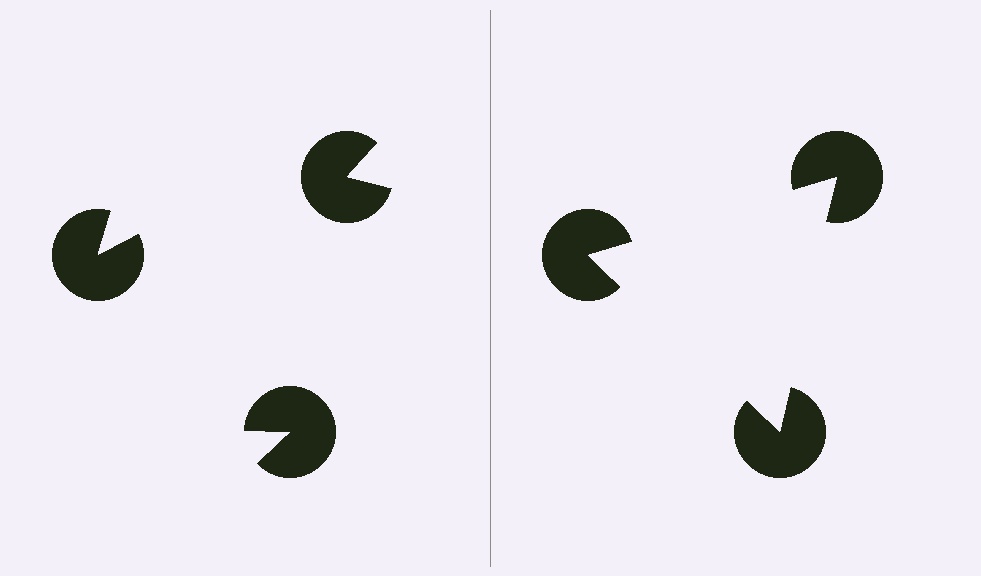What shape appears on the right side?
An illusory triangle.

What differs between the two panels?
The pac-man discs are positioned identically on both sides; only the wedge orientations differ. On the right they align to a triangle; on the left they are misaligned.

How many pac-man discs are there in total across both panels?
6 — 3 on each side.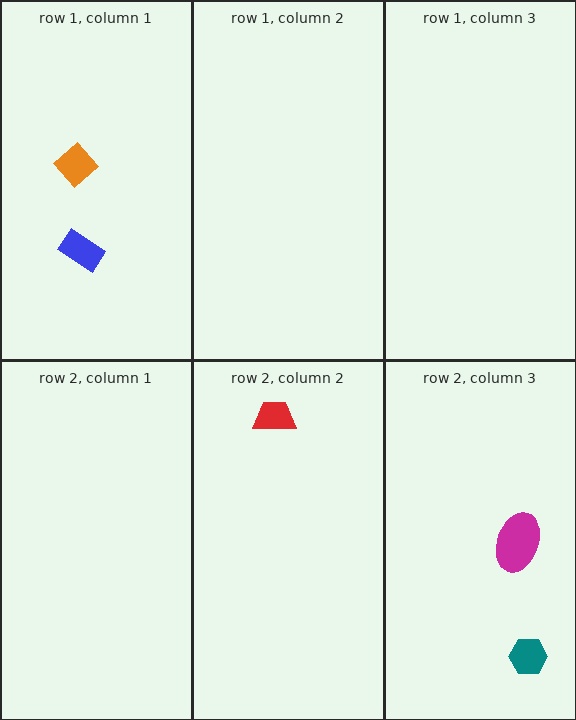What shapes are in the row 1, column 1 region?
The blue rectangle, the orange diamond.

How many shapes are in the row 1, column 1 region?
2.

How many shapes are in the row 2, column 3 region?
2.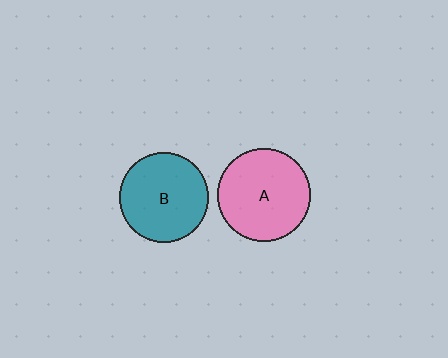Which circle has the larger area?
Circle A (pink).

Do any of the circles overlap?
No, none of the circles overlap.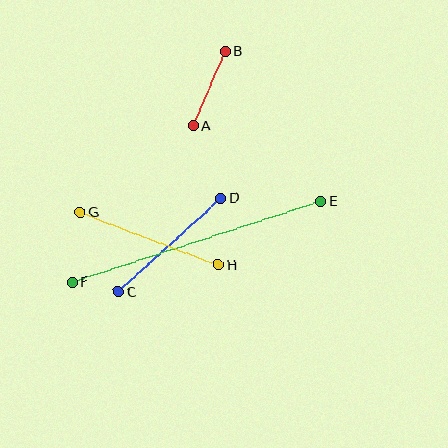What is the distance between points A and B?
The distance is approximately 81 pixels.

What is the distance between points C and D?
The distance is approximately 139 pixels.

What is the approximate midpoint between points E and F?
The midpoint is at approximately (197, 242) pixels.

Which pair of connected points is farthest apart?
Points E and F are farthest apart.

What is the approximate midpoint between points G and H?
The midpoint is at approximately (149, 239) pixels.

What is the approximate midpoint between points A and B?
The midpoint is at approximately (209, 89) pixels.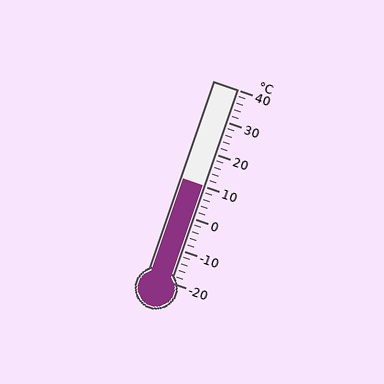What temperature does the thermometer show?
The thermometer shows approximately 10°C.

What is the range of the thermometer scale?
The thermometer scale ranges from -20°C to 40°C.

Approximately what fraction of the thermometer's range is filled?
The thermometer is filled to approximately 50% of its range.